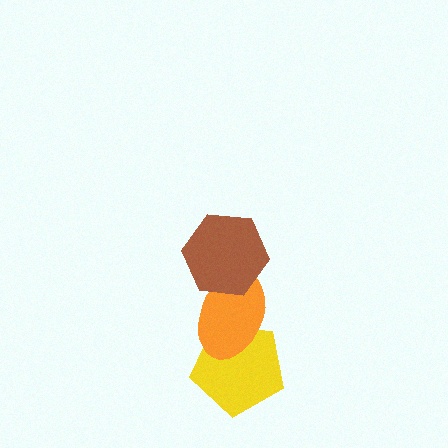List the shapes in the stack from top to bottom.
From top to bottom: the brown hexagon, the orange ellipse, the yellow pentagon.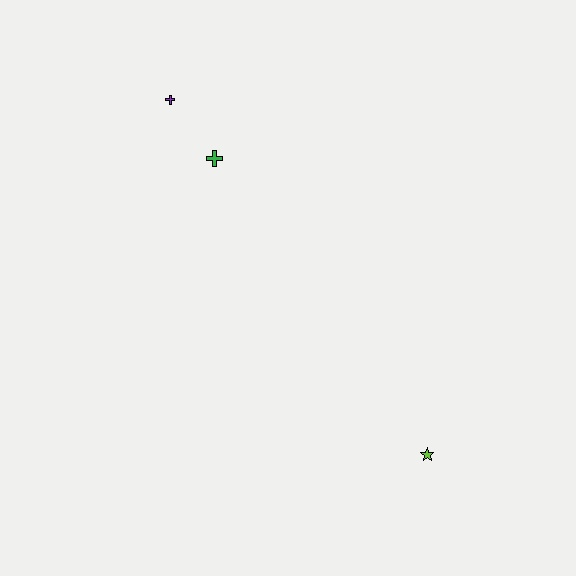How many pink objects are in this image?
There are no pink objects.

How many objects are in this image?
There are 3 objects.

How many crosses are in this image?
There are 2 crosses.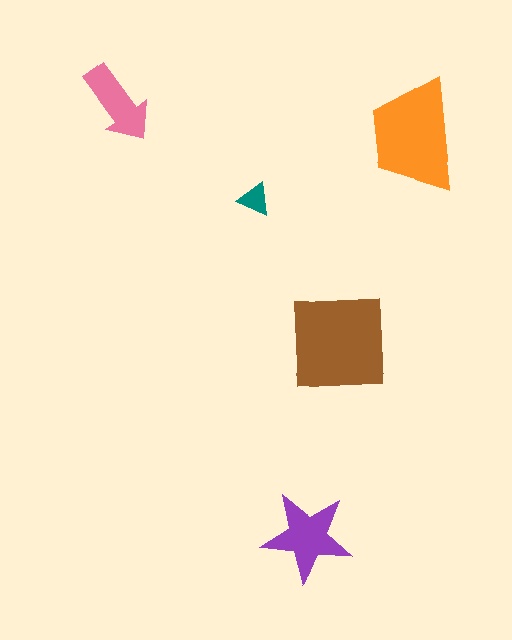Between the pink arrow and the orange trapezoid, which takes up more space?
The orange trapezoid.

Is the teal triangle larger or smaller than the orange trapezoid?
Smaller.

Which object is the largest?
The brown square.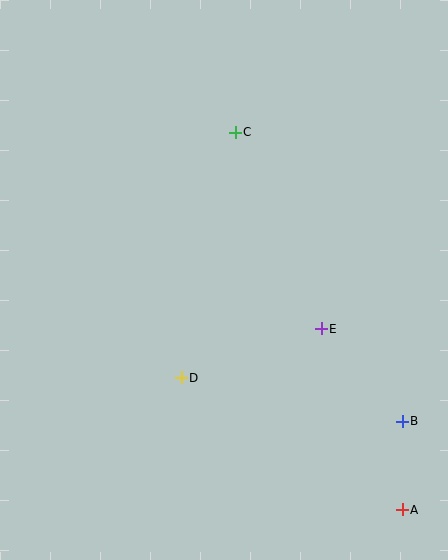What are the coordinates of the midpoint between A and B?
The midpoint between A and B is at (402, 466).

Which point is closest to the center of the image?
Point D at (181, 378) is closest to the center.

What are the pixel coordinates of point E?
Point E is at (321, 329).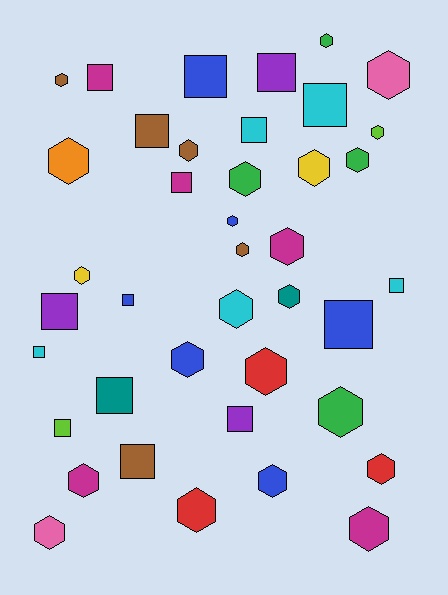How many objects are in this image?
There are 40 objects.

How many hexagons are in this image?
There are 24 hexagons.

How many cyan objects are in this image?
There are 5 cyan objects.